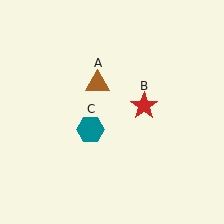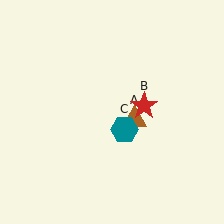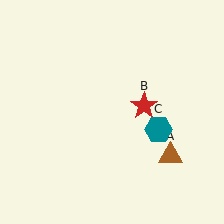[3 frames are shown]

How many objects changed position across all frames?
2 objects changed position: brown triangle (object A), teal hexagon (object C).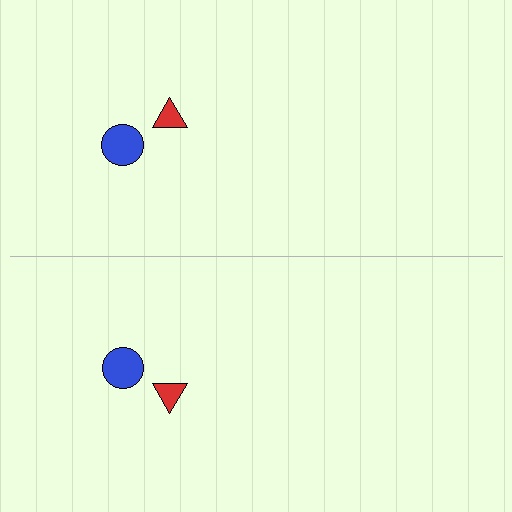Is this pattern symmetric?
Yes, this pattern has bilateral (reflection) symmetry.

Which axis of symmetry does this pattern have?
The pattern has a horizontal axis of symmetry running through the center of the image.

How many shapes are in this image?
There are 4 shapes in this image.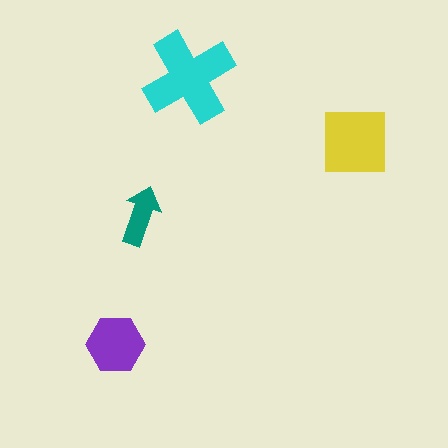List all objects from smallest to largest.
The teal arrow, the purple hexagon, the yellow square, the cyan cross.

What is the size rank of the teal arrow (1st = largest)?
4th.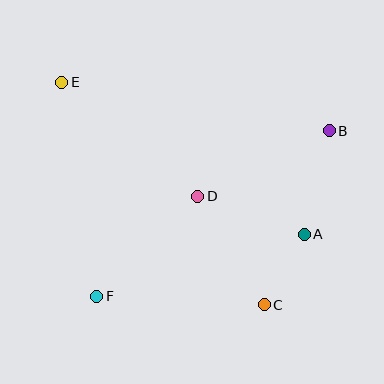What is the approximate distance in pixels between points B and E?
The distance between B and E is approximately 272 pixels.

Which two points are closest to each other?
Points A and C are closest to each other.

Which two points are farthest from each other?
Points C and E are farthest from each other.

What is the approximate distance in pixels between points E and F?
The distance between E and F is approximately 217 pixels.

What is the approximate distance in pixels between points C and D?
The distance between C and D is approximately 127 pixels.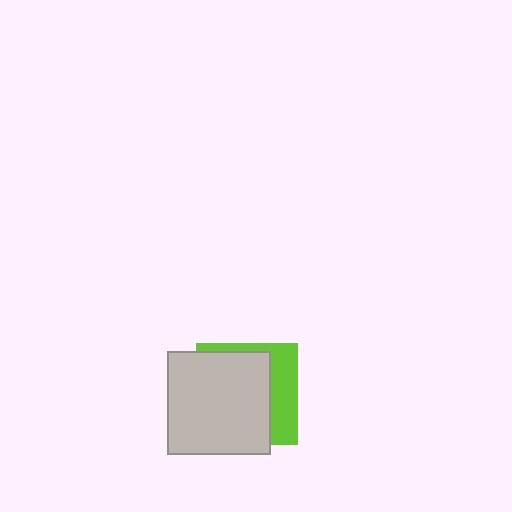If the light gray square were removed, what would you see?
You would see the complete lime square.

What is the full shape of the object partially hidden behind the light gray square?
The partially hidden object is a lime square.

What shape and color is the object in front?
The object in front is a light gray square.